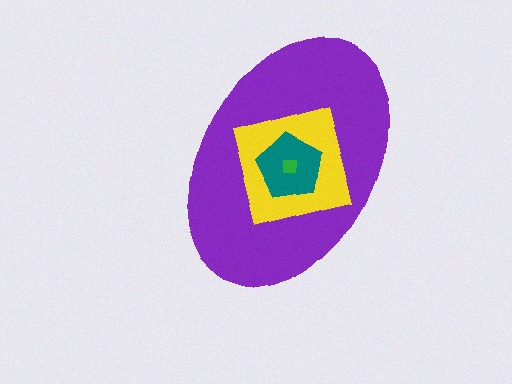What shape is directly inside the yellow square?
The teal pentagon.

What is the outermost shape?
The purple ellipse.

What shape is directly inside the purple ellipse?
The yellow square.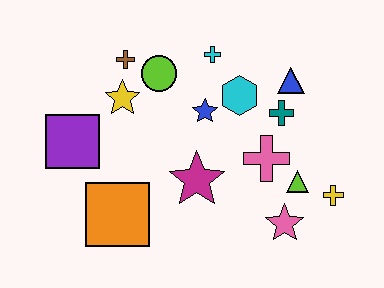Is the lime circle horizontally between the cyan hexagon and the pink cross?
No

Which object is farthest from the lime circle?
The yellow cross is farthest from the lime circle.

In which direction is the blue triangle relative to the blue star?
The blue triangle is to the right of the blue star.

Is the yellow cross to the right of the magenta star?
Yes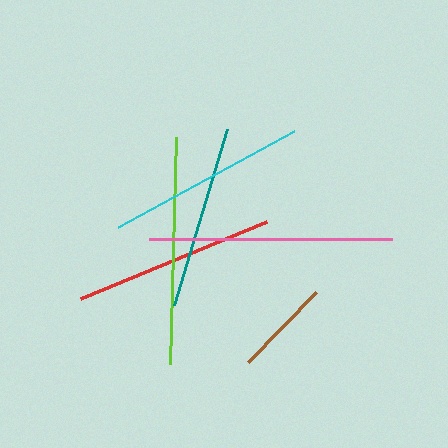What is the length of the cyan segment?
The cyan segment is approximately 201 pixels long.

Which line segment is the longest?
The pink line is the longest at approximately 243 pixels.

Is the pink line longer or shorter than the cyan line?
The pink line is longer than the cyan line.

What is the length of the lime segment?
The lime segment is approximately 227 pixels long.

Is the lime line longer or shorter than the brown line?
The lime line is longer than the brown line.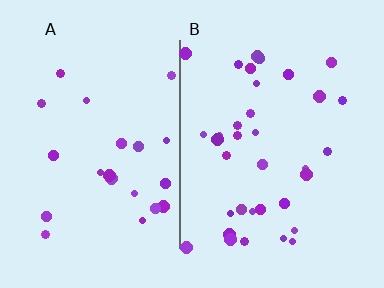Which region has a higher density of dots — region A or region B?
B (the right).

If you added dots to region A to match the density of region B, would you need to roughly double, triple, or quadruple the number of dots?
Approximately double.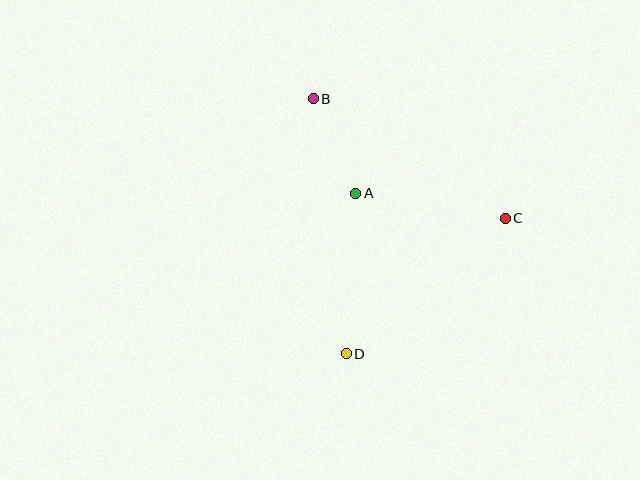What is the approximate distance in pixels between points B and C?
The distance between B and C is approximately 226 pixels.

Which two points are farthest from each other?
Points B and D are farthest from each other.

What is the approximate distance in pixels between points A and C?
The distance between A and C is approximately 151 pixels.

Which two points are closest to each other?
Points A and B are closest to each other.